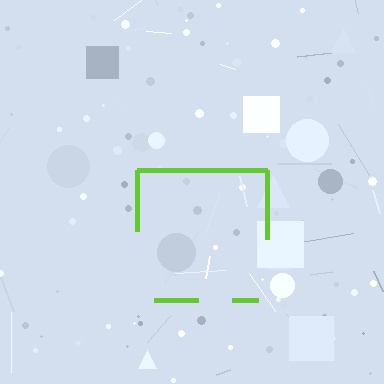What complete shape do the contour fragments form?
The contour fragments form a square.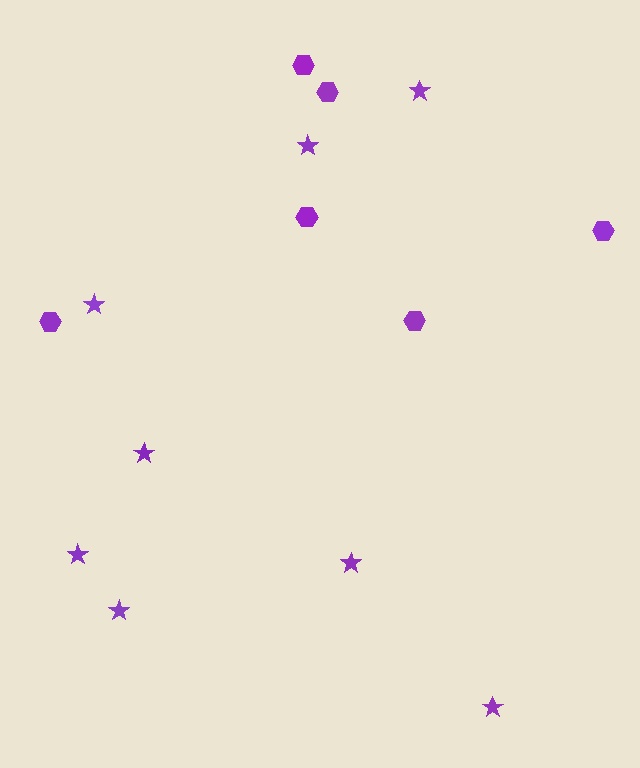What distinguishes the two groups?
There are 2 groups: one group of hexagons (6) and one group of stars (8).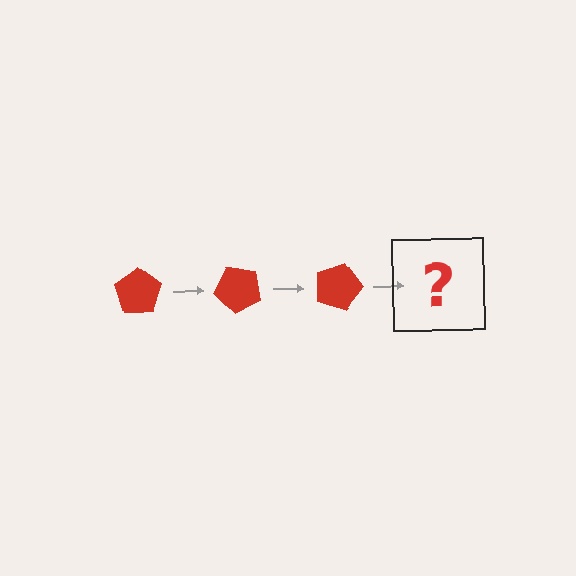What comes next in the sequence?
The next element should be a red pentagon rotated 135 degrees.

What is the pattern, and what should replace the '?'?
The pattern is that the pentagon rotates 45 degrees each step. The '?' should be a red pentagon rotated 135 degrees.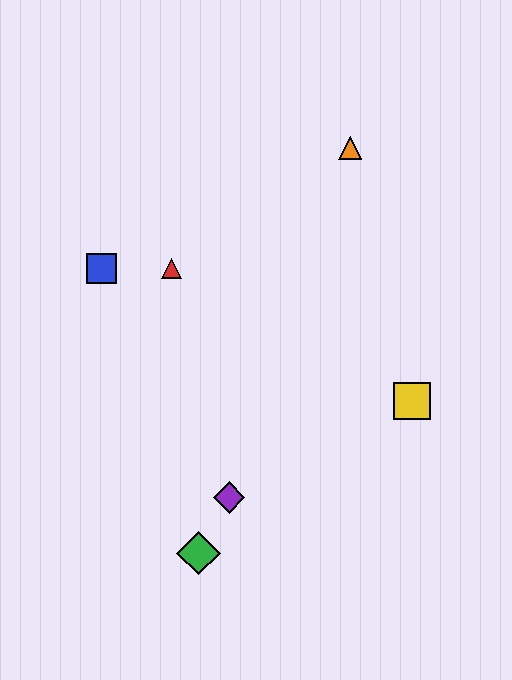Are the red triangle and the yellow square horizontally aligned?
No, the red triangle is at y≈268 and the yellow square is at y≈401.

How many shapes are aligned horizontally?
2 shapes (the red triangle, the blue square) are aligned horizontally.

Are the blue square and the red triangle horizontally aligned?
Yes, both are at y≈268.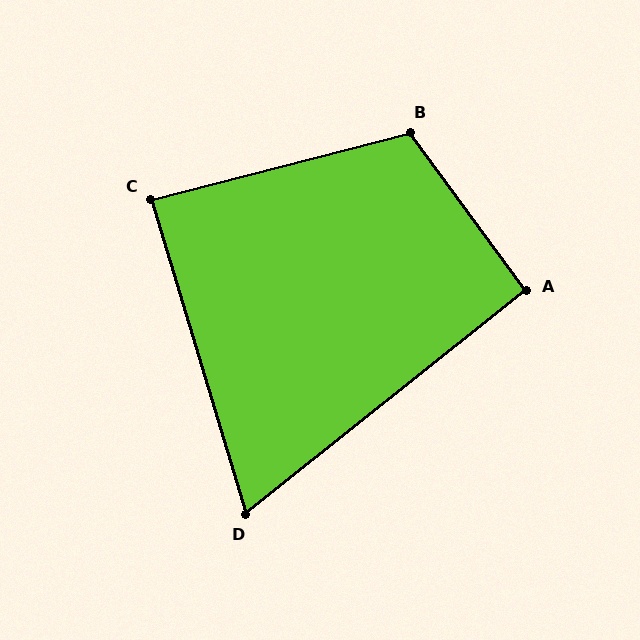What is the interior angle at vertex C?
Approximately 88 degrees (approximately right).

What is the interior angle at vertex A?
Approximately 92 degrees (approximately right).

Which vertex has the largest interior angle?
B, at approximately 112 degrees.